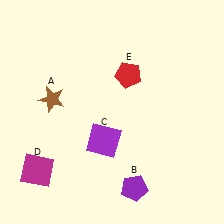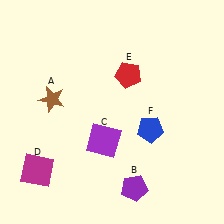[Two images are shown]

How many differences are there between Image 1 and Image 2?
There is 1 difference between the two images.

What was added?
A blue pentagon (F) was added in Image 2.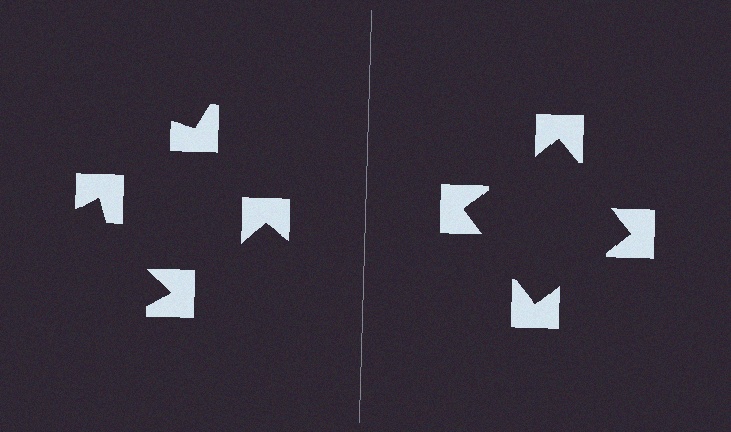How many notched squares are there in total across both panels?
8 — 4 on each side.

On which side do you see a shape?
An illusory square appears on the right side. On the left side the wedge cuts are rotated, so no coherent shape forms.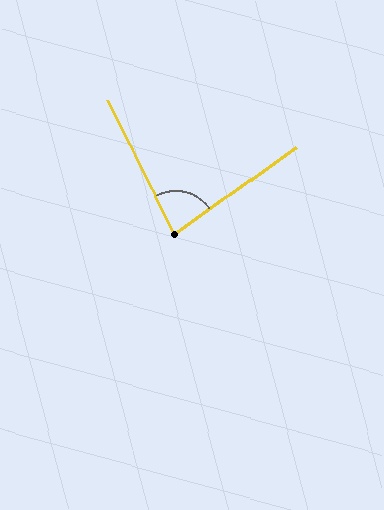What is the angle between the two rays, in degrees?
Approximately 81 degrees.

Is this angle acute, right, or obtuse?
It is acute.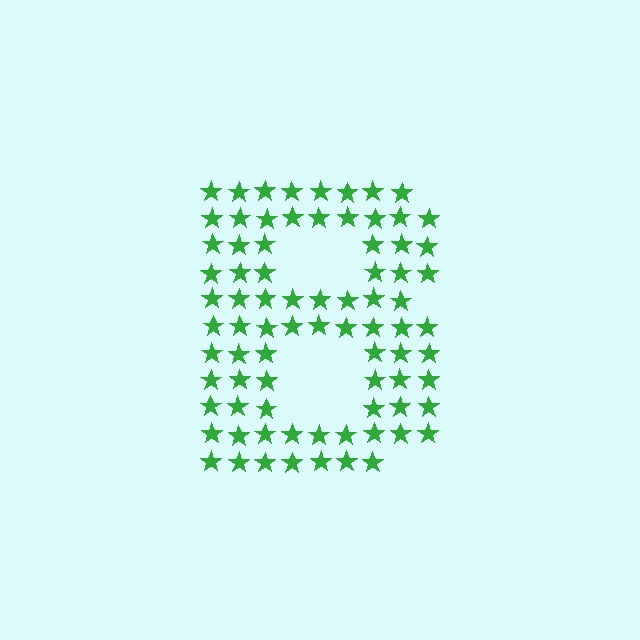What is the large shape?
The large shape is the letter B.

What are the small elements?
The small elements are stars.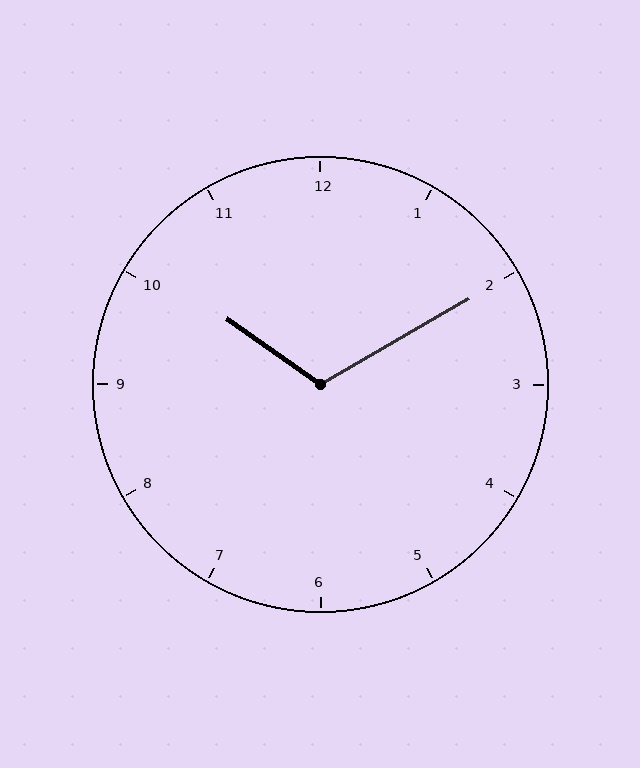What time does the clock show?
10:10.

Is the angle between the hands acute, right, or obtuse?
It is obtuse.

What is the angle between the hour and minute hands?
Approximately 115 degrees.